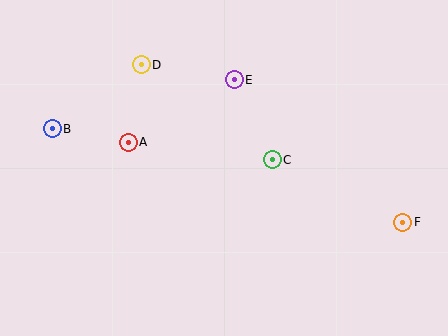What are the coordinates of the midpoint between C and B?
The midpoint between C and B is at (162, 144).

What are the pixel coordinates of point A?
Point A is at (128, 142).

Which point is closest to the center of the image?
Point C at (272, 160) is closest to the center.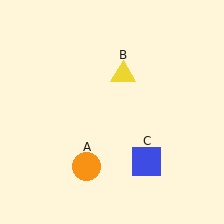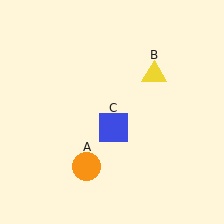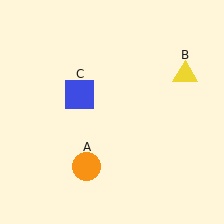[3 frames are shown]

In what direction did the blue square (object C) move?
The blue square (object C) moved up and to the left.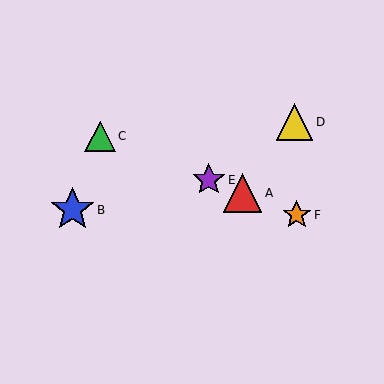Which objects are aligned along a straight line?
Objects A, C, E, F are aligned along a straight line.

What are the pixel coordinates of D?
Object D is at (295, 122).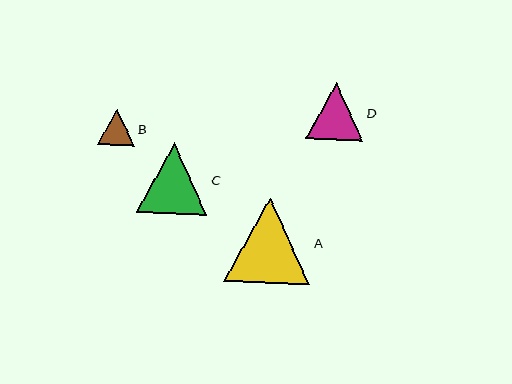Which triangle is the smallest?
Triangle B is the smallest with a size of approximately 36 pixels.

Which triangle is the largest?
Triangle A is the largest with a size of approximately 86 pixels.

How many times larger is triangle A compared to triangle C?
Triangle A is approximately 1.2 times the size of triangle C.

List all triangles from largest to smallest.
From largest to smallest: A, C, D, B.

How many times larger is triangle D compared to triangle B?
Triangle D is approximately 1.6 times the size of triangle B.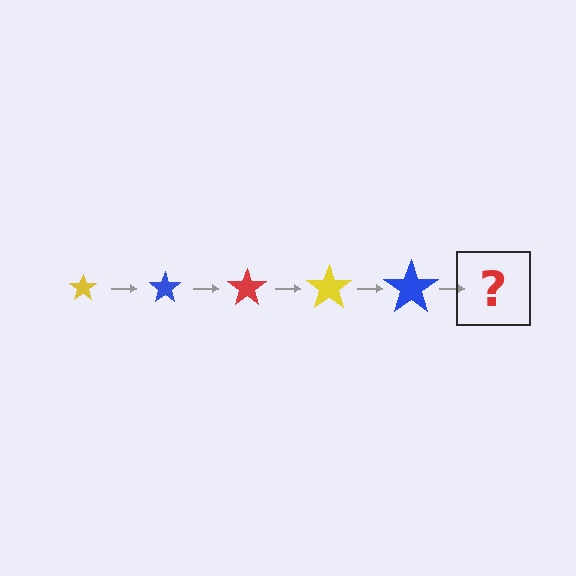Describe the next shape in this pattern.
It should be a red star, larger than the previous one.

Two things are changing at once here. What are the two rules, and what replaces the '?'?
The two rules are that the star grows larger each step and the color cycles through yellow, blue, and red. The '?' should be a red star, larger than the previous one.